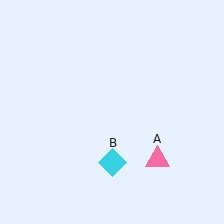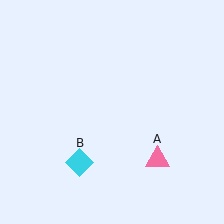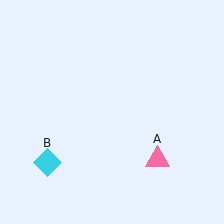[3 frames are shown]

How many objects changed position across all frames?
1 object changed position: cyan diamond (object B).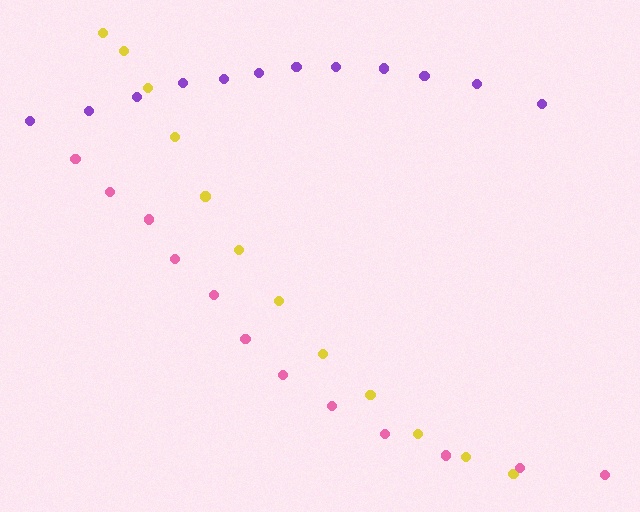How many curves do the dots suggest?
There are 3 distinct paths.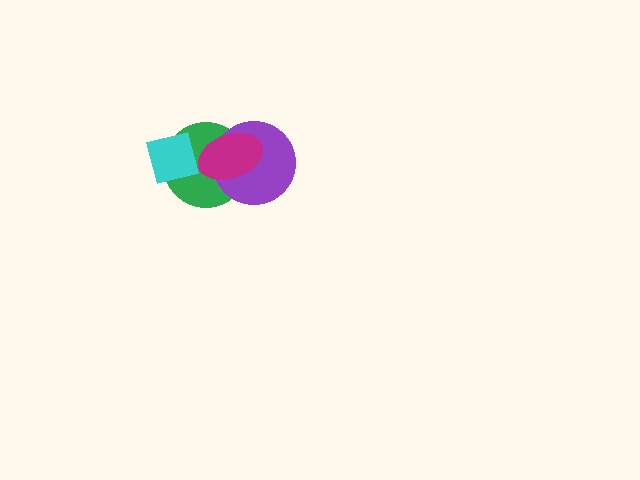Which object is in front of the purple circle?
The magenta ellipse is in front of the purple circle.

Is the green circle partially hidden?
Yes, it is partially covered by another shape.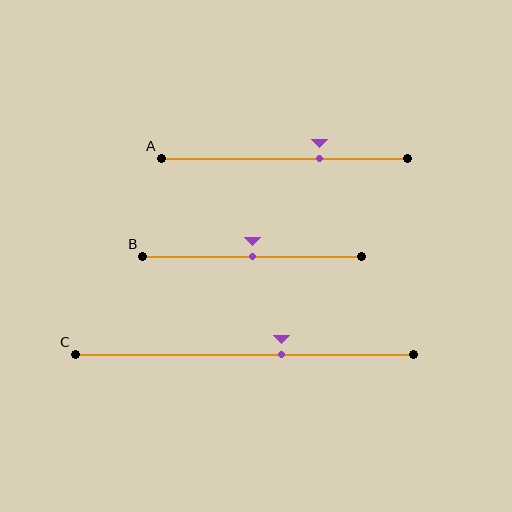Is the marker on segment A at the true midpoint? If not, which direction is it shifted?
No, the marker on segment A is shifted to the right by about 14% of the segment length.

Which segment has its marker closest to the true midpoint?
Segment B has its marker closest to the true midpoint.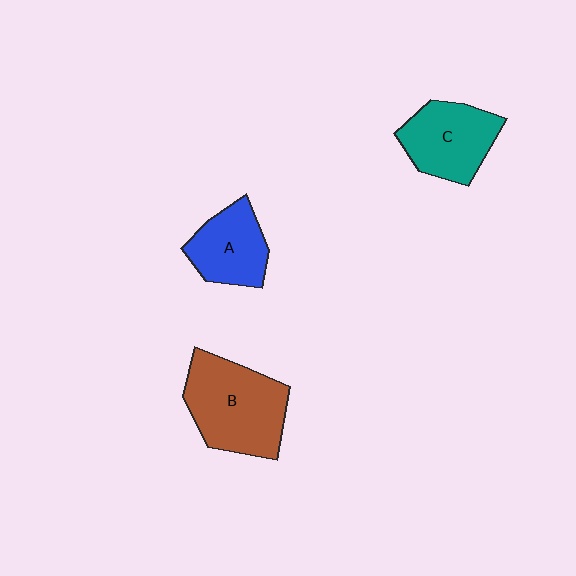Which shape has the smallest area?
Shape A (blue).